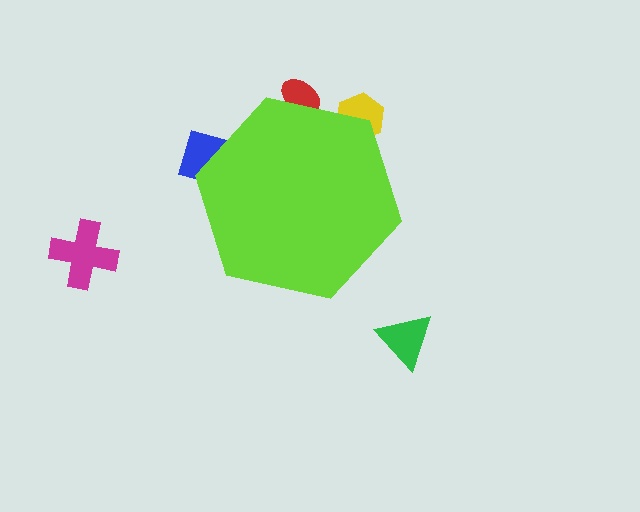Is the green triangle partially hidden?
No, the green triangle is fully visible.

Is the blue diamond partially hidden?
Yes, the blue diamond is partially hidden behind the lime hexagon.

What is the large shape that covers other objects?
A lime hexagon.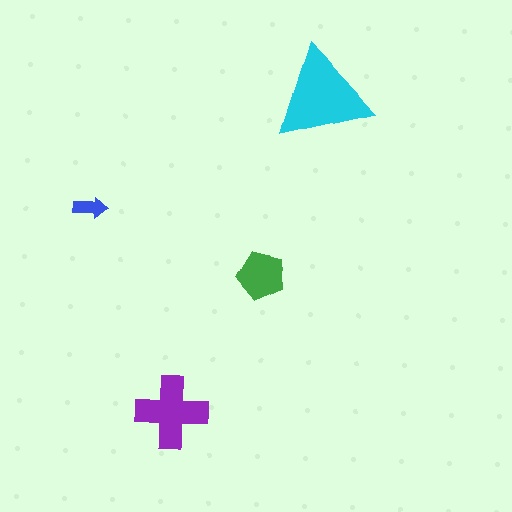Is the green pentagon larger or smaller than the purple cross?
Smaller.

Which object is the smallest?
The blue arrow.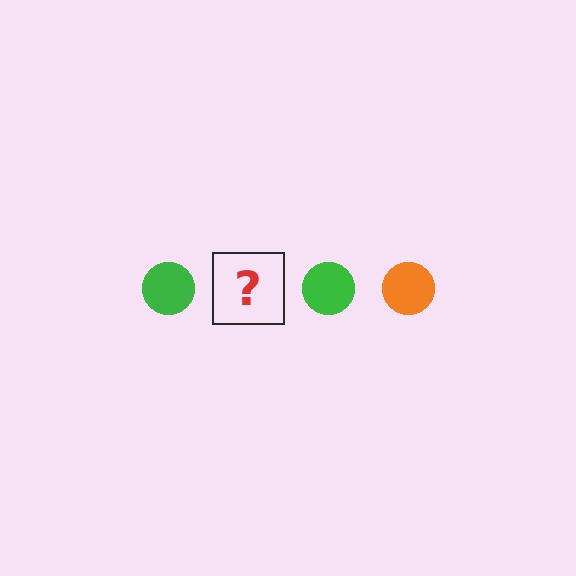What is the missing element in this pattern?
The missing element is an orange circle.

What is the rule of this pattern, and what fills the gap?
The rule is that the pattern cycles through green, orange circles. The gap should be filled with an orange circle.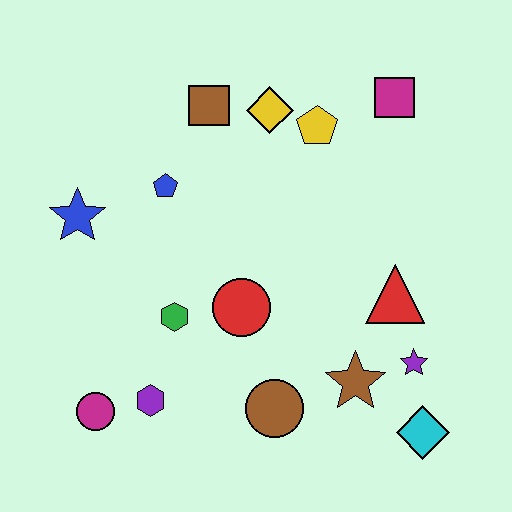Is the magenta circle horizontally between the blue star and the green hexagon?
Yes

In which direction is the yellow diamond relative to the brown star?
The yellow diamond is above the brown star.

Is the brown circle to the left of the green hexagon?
No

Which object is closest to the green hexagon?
The red circle is closest to the green hexagon.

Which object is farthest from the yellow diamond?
The cyan diamond is farthest from the yellow diamond.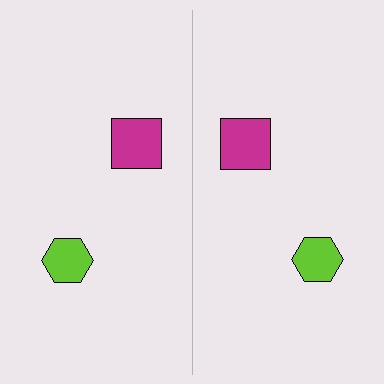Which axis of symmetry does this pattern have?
The pattern has a vertical axis of symmetry running through the center of the image.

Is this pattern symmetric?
Yes, this pattern has bilateral (reflection) symmetry.